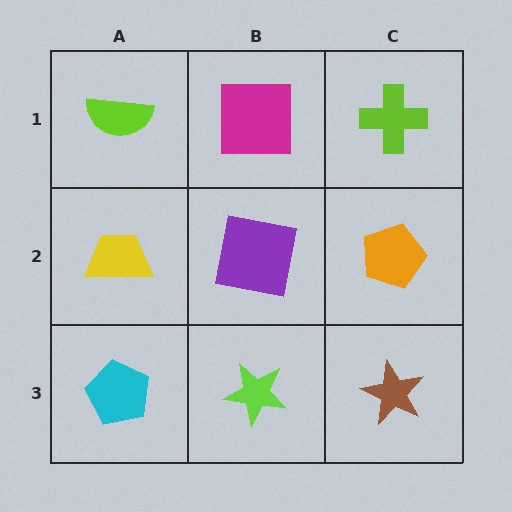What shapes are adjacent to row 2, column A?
A lime semicircle (row 1, column A), a cyan pentagon (row 3, column A), a purple square (row 2, column B).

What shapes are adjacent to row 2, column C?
A lime cross (row 1, column C), a brown star (row 3, column C), a purple square (row 2, column B).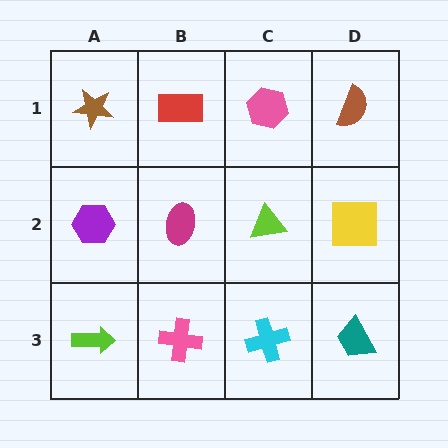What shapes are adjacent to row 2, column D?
A brown semicircle (row 1, column D), a teal trapezoid (row 3, column D), a lime triangle (row 2, column C).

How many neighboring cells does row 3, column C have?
3.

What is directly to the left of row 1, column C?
A red rectangle.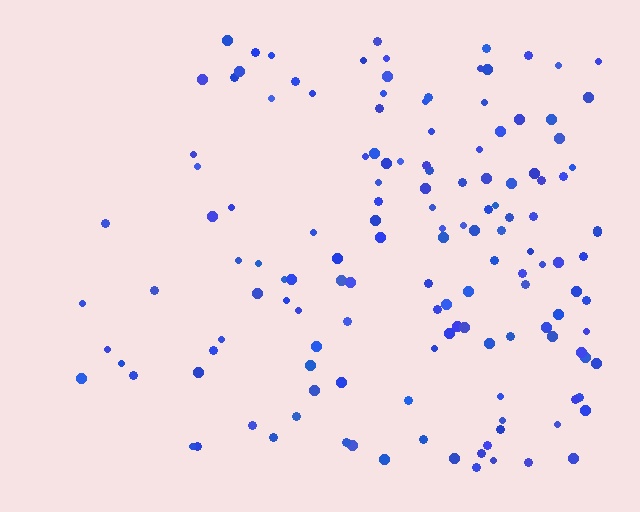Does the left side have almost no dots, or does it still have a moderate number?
Still a moderate number, just noticeably fewer than the right.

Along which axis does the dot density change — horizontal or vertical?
Horizontal.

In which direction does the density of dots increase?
From left to right, with the right side densest.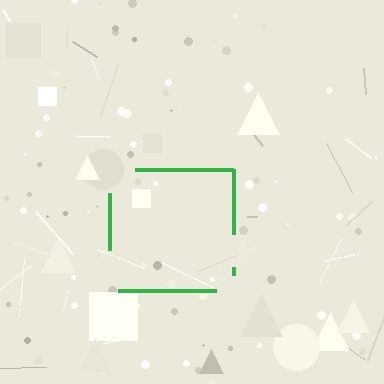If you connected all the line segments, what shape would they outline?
They would outline a square.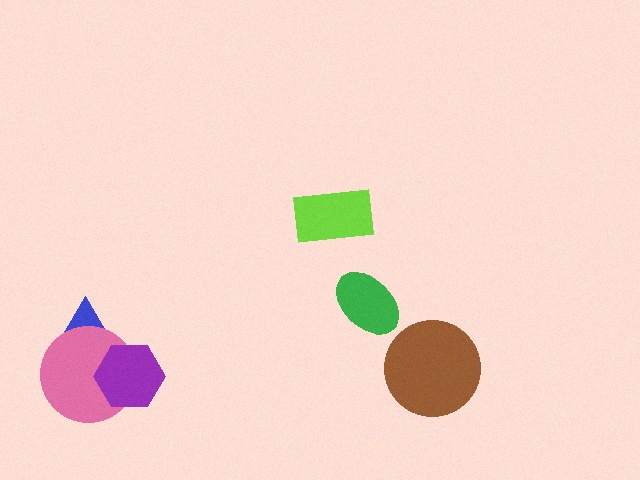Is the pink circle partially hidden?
Yes, it is partially covered by another shape.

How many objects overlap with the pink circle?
2 objects overlap with the pink circle.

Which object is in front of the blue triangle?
The pink circle is in front of the blue triangle.